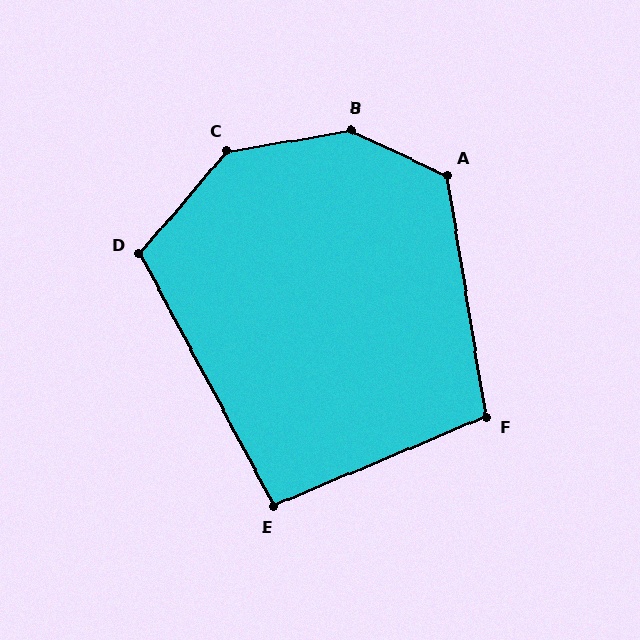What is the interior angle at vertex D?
Approximately 112 degrees (obtuse).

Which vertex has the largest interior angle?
B, at approximately 145 degrees.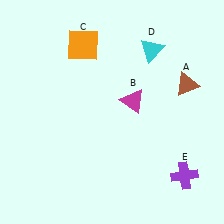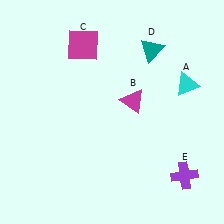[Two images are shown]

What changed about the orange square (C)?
In Image 1, C is orange. In Image 2, it changed to magenta.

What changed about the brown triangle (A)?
In Image 1, A is brown. In Image 2, it changed to cyan.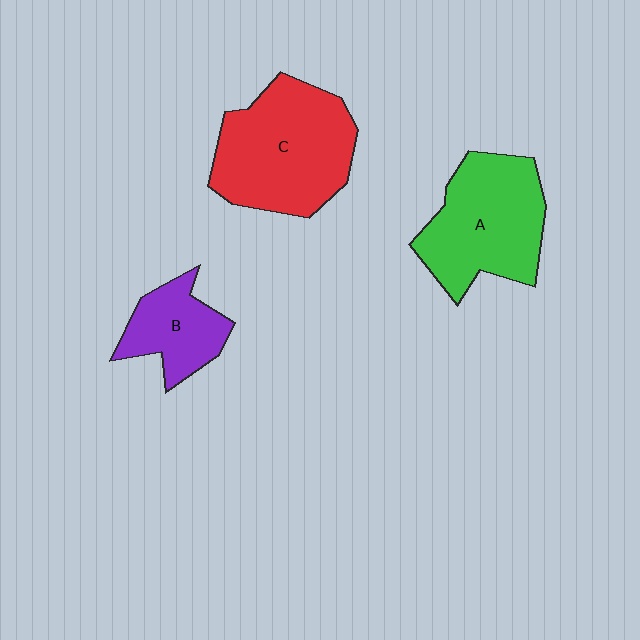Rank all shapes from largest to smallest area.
From largest to smallest: C (red), A (green), B (purple).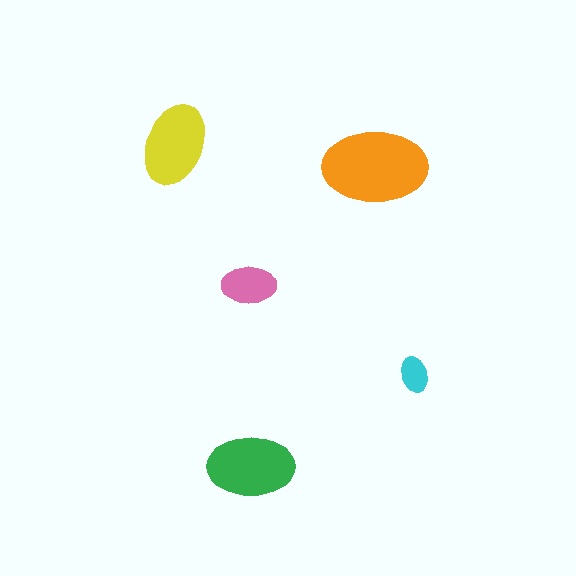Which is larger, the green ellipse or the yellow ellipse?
The green one.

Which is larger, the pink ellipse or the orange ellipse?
The orange one.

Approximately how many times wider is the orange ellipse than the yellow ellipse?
About 1.5 times wider.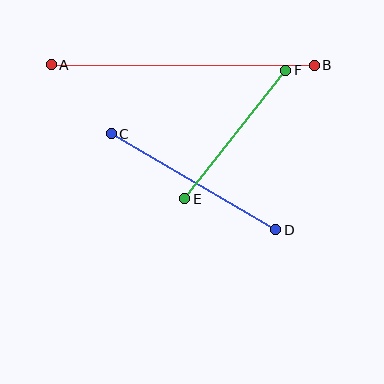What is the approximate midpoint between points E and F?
The midpoint is at approximately (235, 134) pixels.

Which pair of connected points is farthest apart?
Points A and B are farthest apart.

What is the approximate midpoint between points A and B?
The midpoint is at approximately (183, 65) pixels.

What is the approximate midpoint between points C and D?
The midpoint is at approximately (193, 182) pixels.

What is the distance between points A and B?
The distance is approximately 263 pixels.